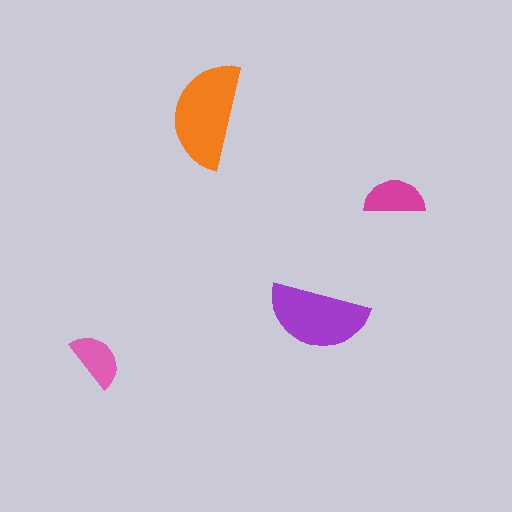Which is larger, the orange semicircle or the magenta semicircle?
The orange one.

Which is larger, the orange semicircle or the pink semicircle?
The orange one.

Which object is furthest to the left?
The pink semicircle is leftmost.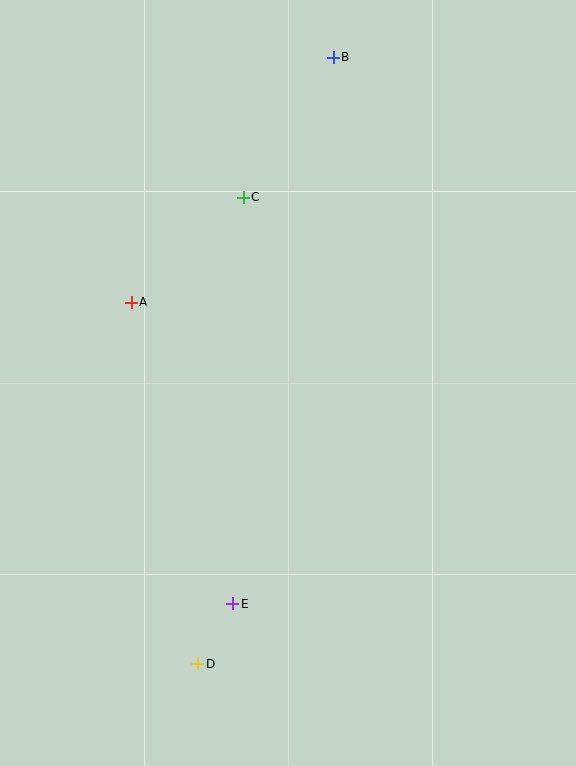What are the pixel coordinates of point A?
Point A is at (131, 302).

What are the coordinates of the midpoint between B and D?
The midpoint between B and D is at (265, 361).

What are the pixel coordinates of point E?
Point E is at (233, 604).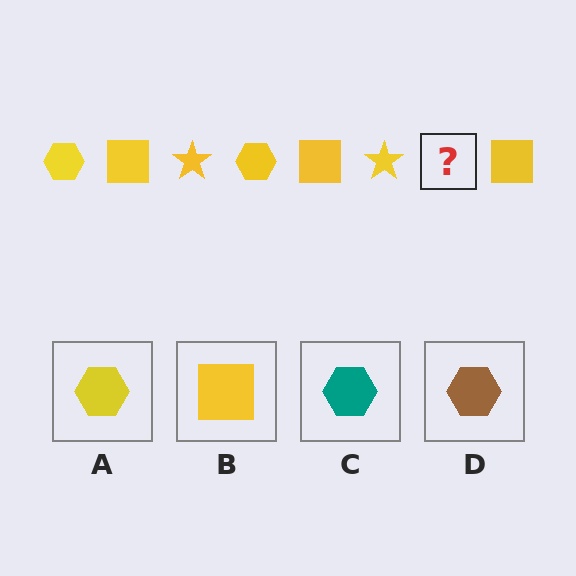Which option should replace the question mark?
Option A.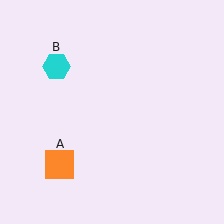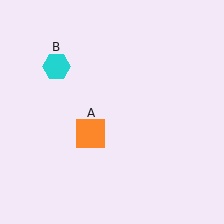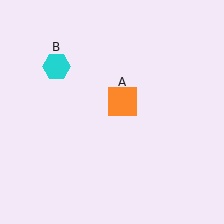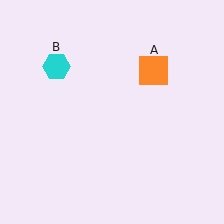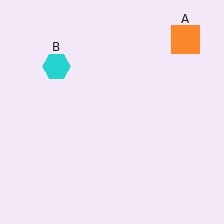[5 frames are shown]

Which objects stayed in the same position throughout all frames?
Cyan hexagon (object B) remained stationary.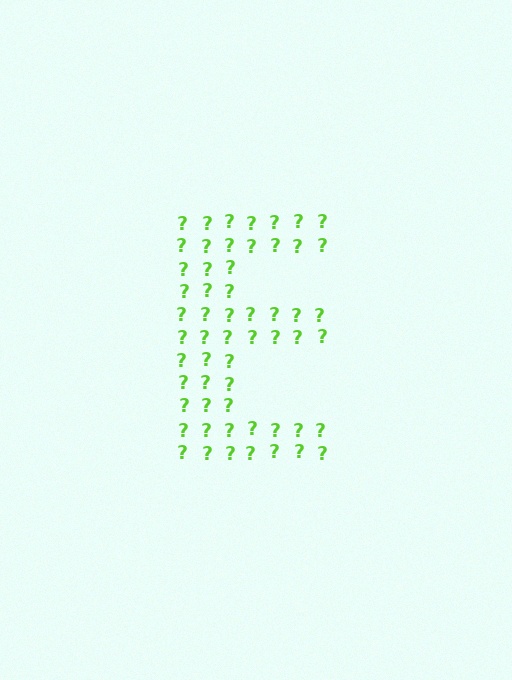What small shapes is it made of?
It is made of small question marks.